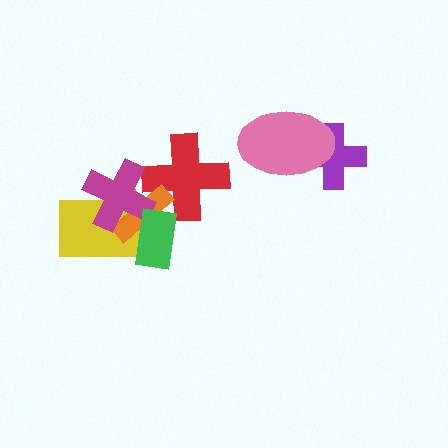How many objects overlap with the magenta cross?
4 objects overlap with the magenta cross.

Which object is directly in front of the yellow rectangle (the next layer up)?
The orange cross is directly in front of the yellow rectangle.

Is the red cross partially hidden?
Yes, it is partially covered by another shape.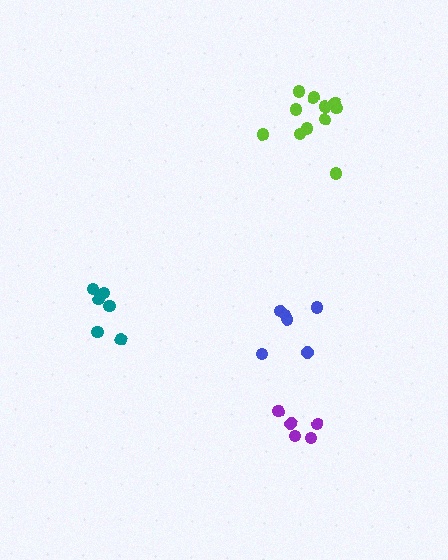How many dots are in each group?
Group 1: 5 dots, Group 2: 6 dots, Group 3: 11 dots, Group 4: 6 dots (28 total).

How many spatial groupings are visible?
There are 4 spatial groupings.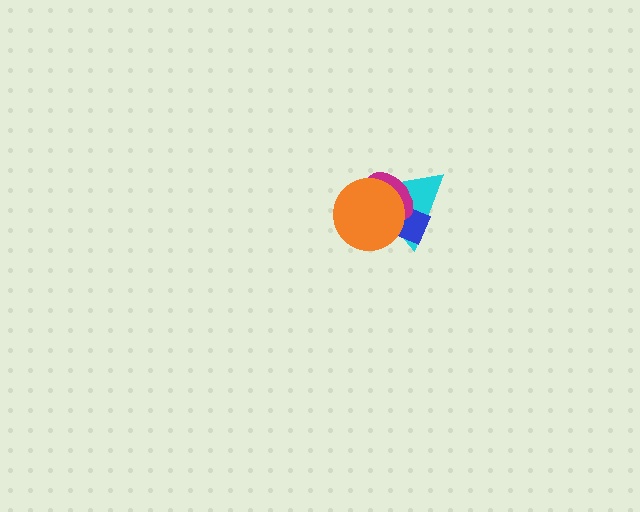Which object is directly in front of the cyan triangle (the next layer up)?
The blue rectangle is directly in front of the cyan triangle.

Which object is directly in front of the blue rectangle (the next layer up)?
The magenta ellipse is directly in front of the blue rectangle.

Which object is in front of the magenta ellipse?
The orange circle is in front of the magenta ellipse.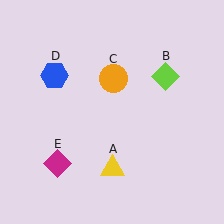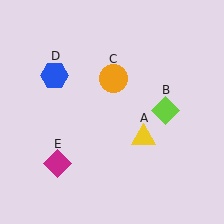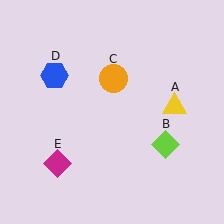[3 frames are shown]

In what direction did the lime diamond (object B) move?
The lime diamond (object B) moved down.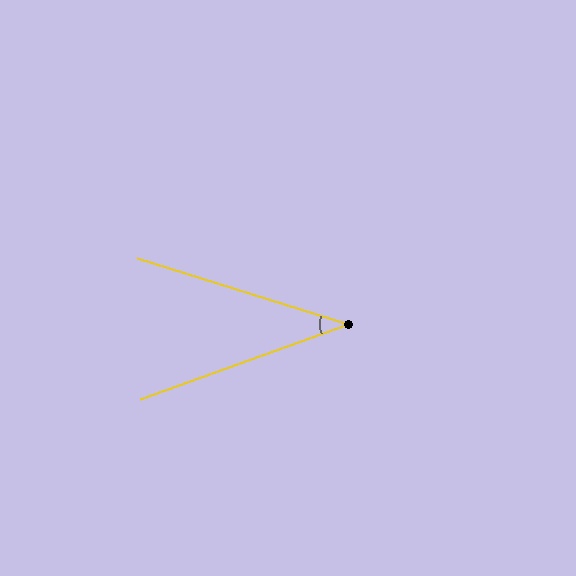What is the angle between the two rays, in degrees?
Approximately 37 degrees.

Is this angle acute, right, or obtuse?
It is acute.